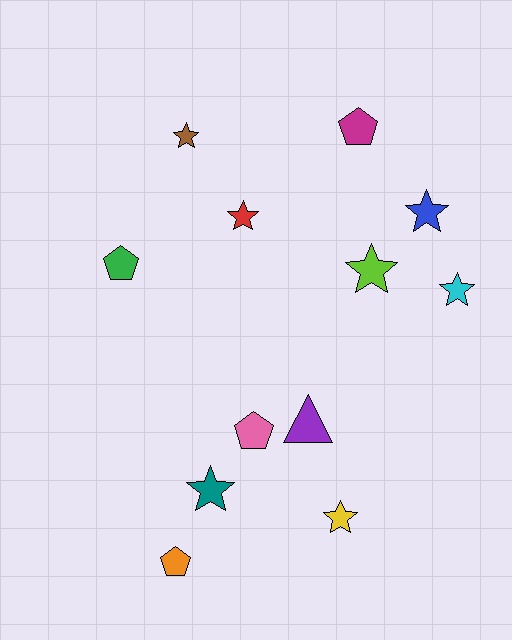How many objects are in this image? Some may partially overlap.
There are 12 objects.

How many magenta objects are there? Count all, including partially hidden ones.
There is 1 magenta object.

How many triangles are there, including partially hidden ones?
There is 1 triangle.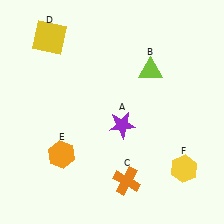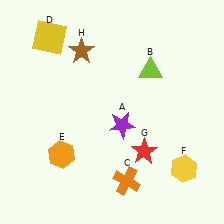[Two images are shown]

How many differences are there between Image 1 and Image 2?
There are 2 differences between the two images.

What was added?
A red star (G), a brown star (H) were added in Image 2.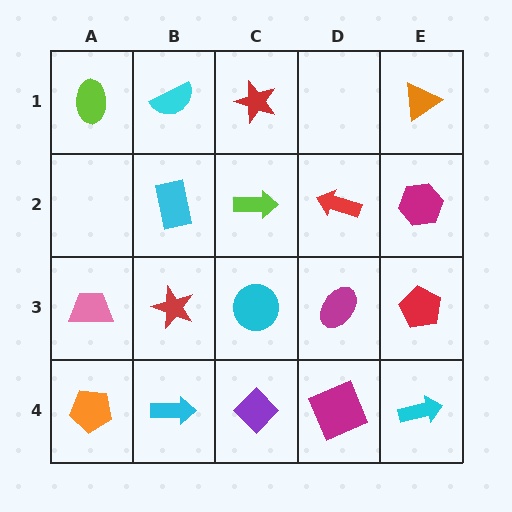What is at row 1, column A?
A lime ellipse.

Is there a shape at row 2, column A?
No, that cell is empty.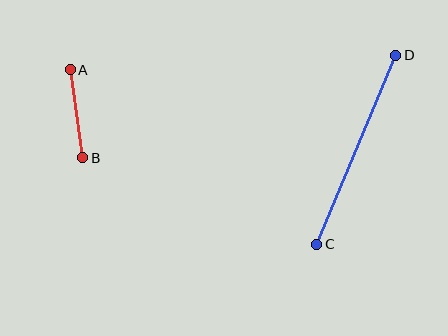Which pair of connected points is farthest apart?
Points C and D are farthest apart.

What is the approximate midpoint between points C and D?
The midpoint is at approximately (356, 150) pixels.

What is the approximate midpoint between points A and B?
The midpoint is at approximately (77, 114) pixels.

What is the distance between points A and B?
The distance is approximately 89 pixels.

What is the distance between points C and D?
The distance is approximately 205 pixels.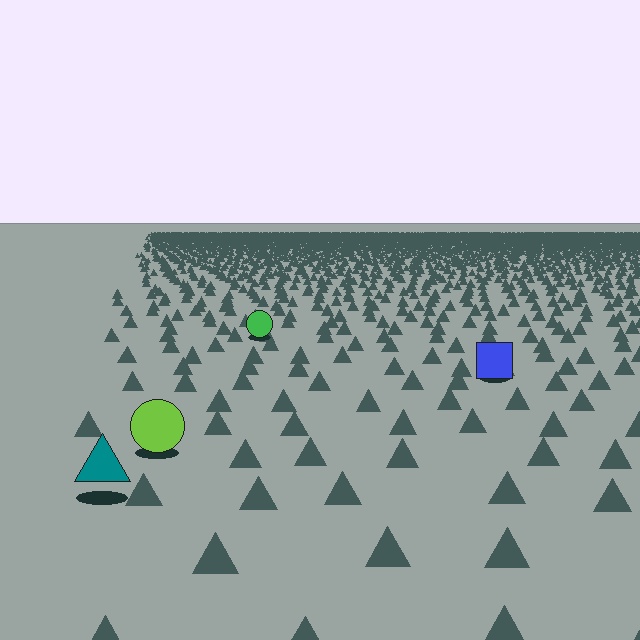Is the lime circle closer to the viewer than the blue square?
Yes. The lime circle is closer — you can tell from the texture gradient: the ground texture is coarser near it.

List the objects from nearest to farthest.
From nearest to farthest: the teal triangle, the lime circle, the blue square, the green circle.